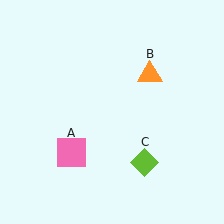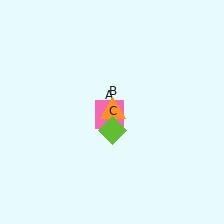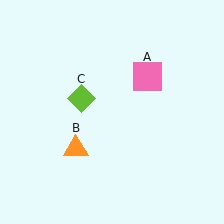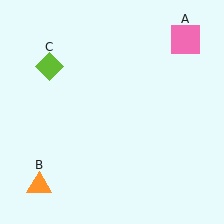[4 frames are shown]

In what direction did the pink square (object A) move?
The pink square (object A) moved up and to the right.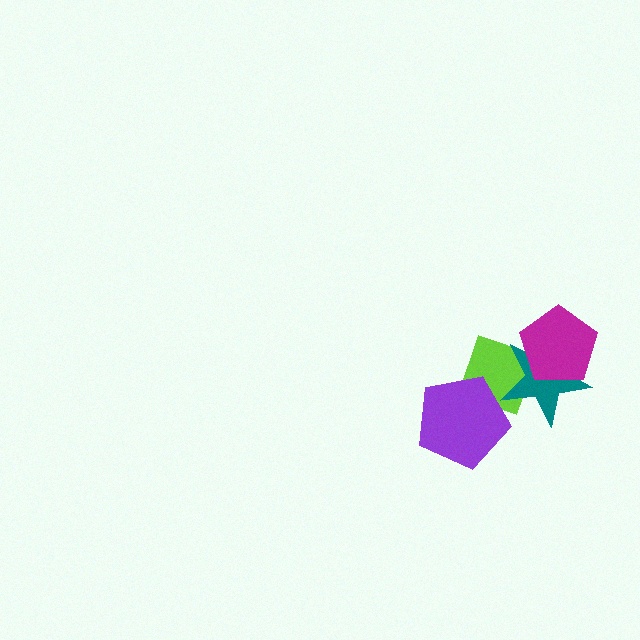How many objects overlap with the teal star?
2 objects overlap with the teal star.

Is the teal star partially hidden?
Yes, it is partially covered by another shape.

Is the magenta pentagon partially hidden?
No, no other shape covers it.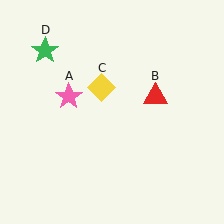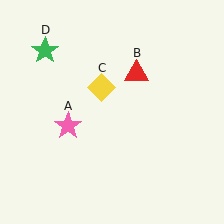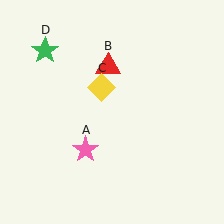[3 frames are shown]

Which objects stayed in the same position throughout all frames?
Yellow diamond (object C) and green star (object D) remained stationary.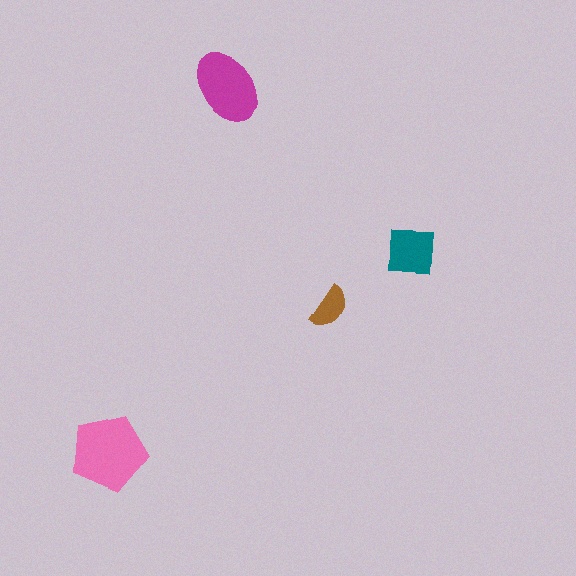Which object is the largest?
The pink pentagon.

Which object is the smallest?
The brown semicircle.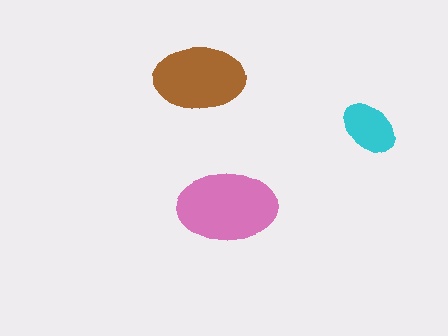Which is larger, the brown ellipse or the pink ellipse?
The pink one.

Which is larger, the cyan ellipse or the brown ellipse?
The brown one.